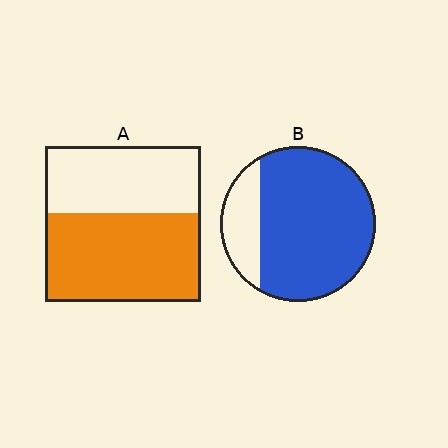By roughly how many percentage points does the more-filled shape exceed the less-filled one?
By roughly 25 percentage points (B over A).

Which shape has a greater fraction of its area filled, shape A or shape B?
Shape B.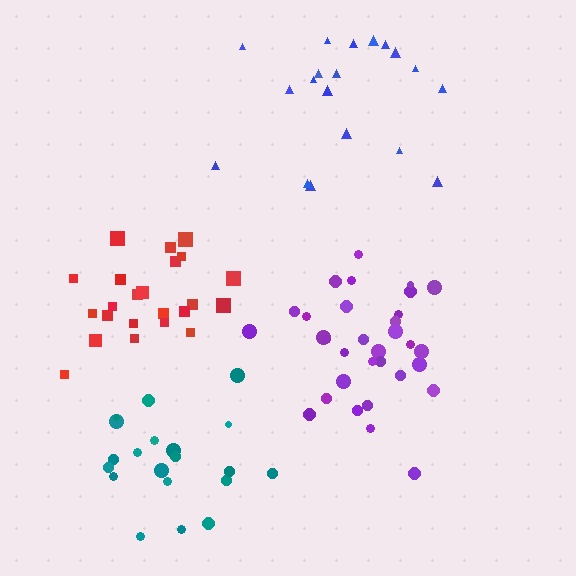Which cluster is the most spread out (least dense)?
Blue.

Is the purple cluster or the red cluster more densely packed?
Red.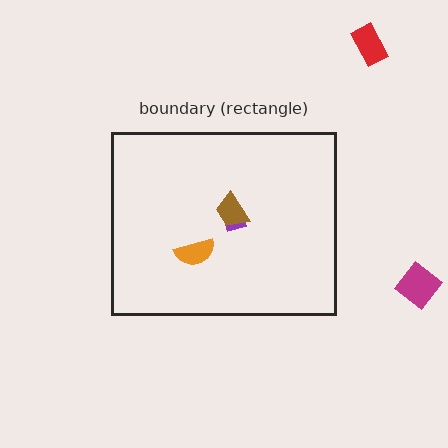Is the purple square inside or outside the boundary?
Inside.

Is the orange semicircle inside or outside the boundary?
Inside.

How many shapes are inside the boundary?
3 inside, 2 outside.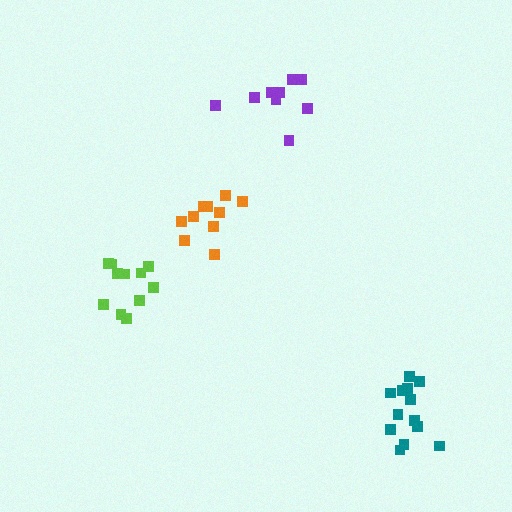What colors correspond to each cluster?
The clusters are colored: purple, teal, lime, orange.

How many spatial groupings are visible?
There are 4 spatial groupings.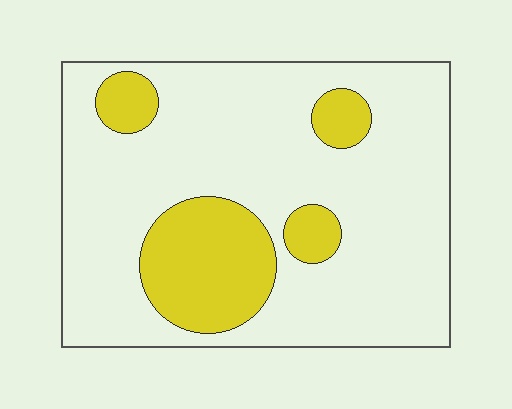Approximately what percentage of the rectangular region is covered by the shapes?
Approximately 20%.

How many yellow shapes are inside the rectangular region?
4.